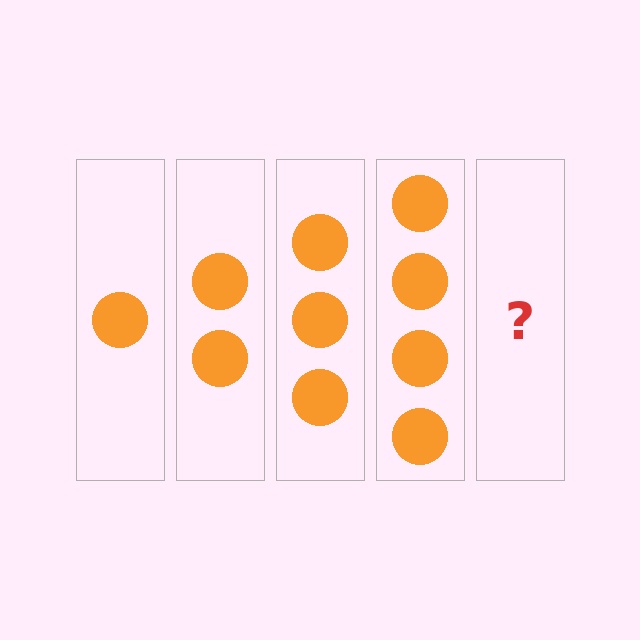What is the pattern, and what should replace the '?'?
The pattern is that each step adds one more circle. The '?' should be 5 circles.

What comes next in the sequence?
The next element should be 5 circles.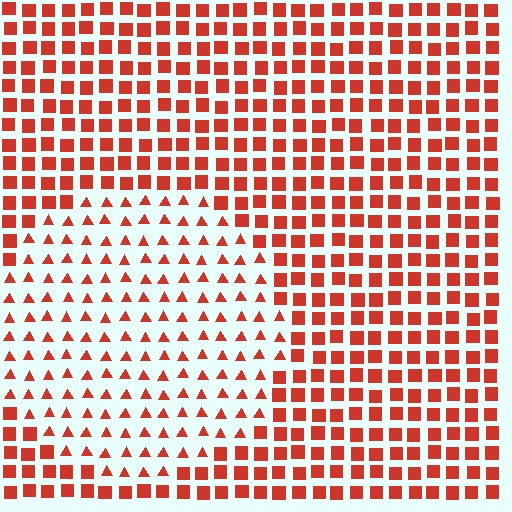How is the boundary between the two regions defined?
The boundary is defined by a change in element shape: triangles inside vs. squares outside. All elements share the same color and spacing.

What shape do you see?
I see a circle.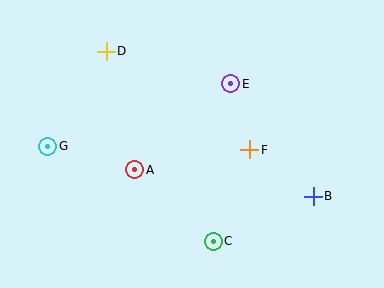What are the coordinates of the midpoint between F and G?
The midpoint between F and G is at (149, 148).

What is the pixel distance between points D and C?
The distance between D and C is 218 pixels.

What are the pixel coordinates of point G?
Point G is at (48, 146).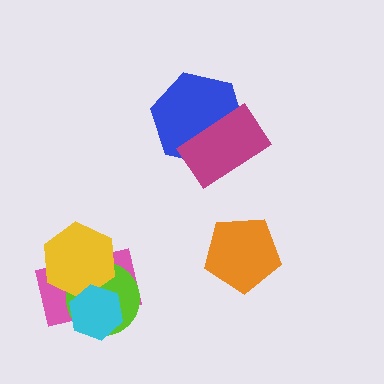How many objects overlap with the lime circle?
3 objects overlap with the lime circle.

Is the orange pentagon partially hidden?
No, no other shape covers it.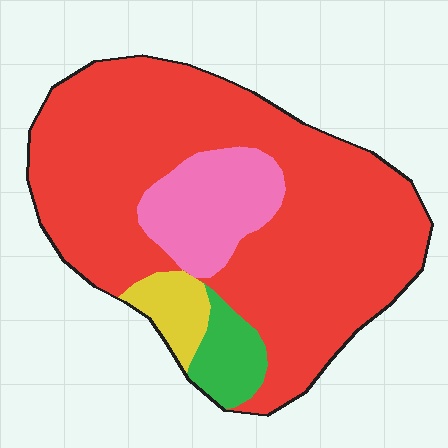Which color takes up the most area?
Red, at roughly 75%.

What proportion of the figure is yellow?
Yellow covers 5% of the figure.